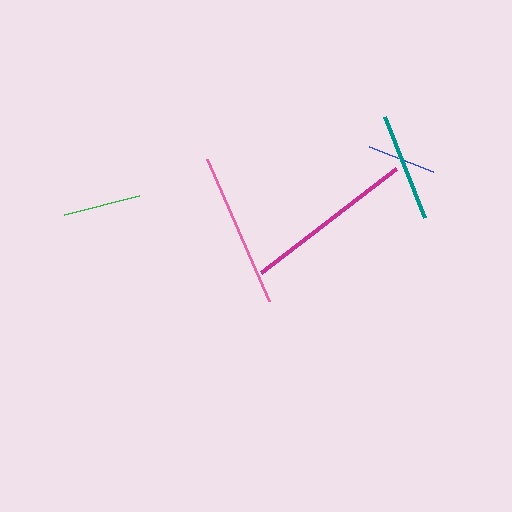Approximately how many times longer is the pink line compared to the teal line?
The pink line is approximately 1.4 times the length of the teal line.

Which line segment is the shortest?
The blue line is the shortest at approximately 69 pixels.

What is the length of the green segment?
The green segment is approximately 78 pixels long.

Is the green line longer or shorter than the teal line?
The teal line is longer than the green line.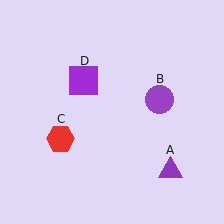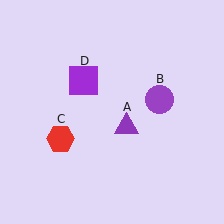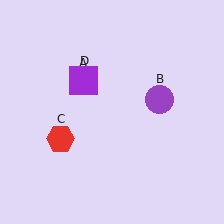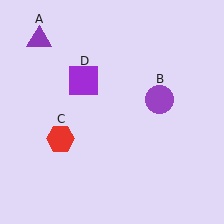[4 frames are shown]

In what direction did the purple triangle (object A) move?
The purple triangle (object A) moved up and to the left.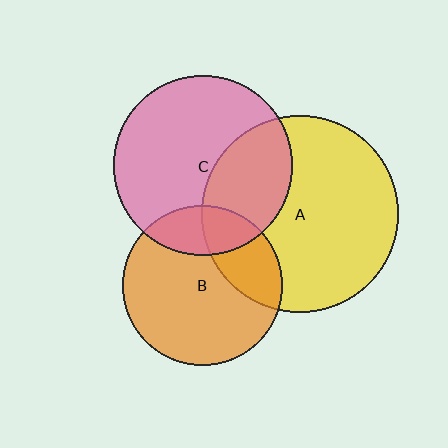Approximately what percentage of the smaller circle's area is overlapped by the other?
Approximately 35%.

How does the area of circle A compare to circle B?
Approximately 1.5 times.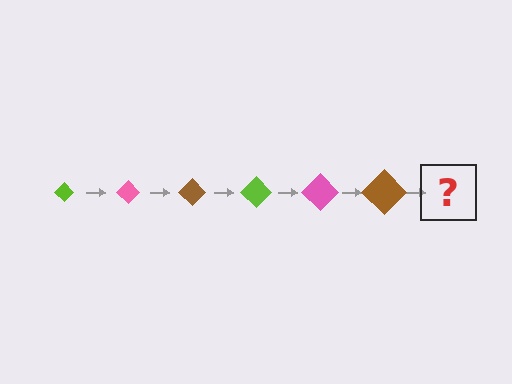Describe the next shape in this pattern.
It should be a lime diamond, larger than the previous one.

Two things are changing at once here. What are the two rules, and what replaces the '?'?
The two rules are that the diamond grows larger each step and the color cycles through lime, pink, and brown. The '?' should be a lime diamond, larger than the previous one.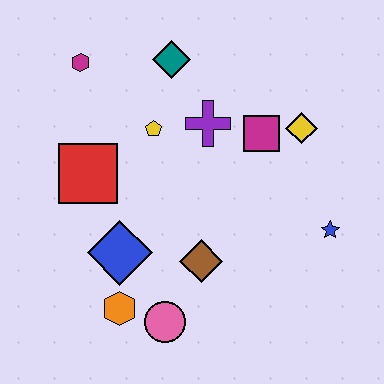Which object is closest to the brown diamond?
The pink circle is closest to the brown diamond.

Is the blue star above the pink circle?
Yes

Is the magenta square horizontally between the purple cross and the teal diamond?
No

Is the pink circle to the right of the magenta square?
No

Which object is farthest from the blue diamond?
The yellow diamond is farthest from the blue diamond.